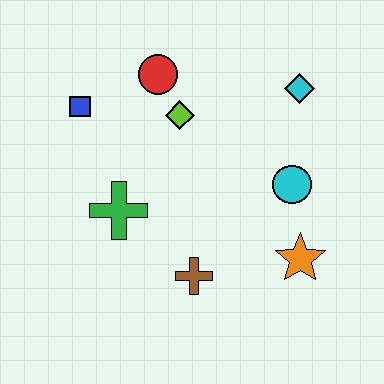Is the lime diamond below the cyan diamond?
Yes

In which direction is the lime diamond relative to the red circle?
The lime diamond is below the red circle.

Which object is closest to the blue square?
The red circle is closest to the blue square.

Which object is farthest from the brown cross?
The cyan diamond is farthest from the brown cross.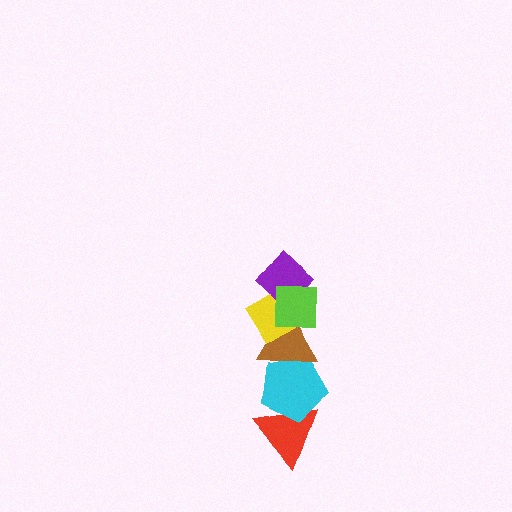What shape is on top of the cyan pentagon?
The brown triangle is on top of the cyan pentagon.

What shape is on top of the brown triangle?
The yellow diamond is on top of the brown triangle.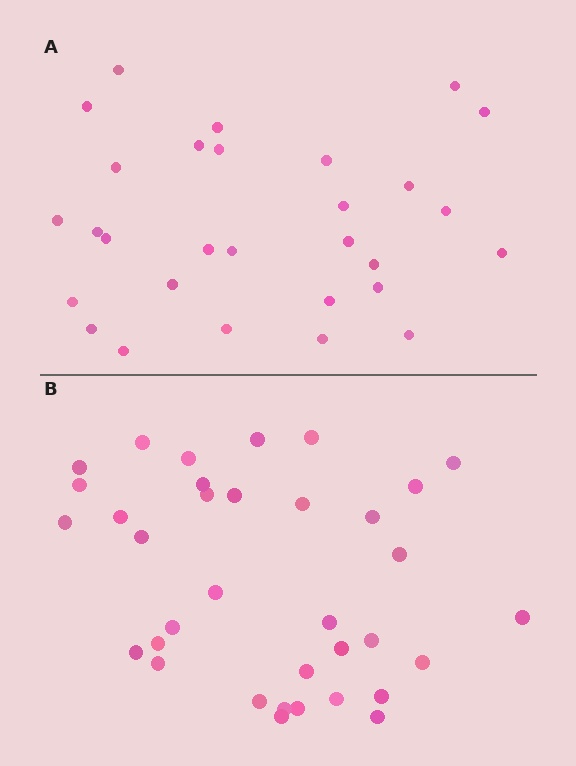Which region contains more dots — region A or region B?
Region B (the bottom region) has more dots.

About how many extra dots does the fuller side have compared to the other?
Region B has about 6 more dots than region A.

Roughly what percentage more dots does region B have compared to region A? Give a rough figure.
About 20% more.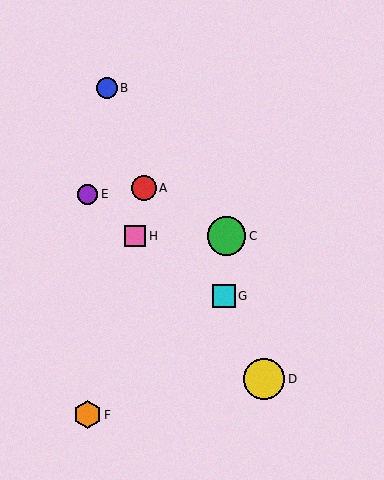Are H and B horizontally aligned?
No, H is at y≈236 and B is at y≈88.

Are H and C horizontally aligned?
Yes, both are at y≈236.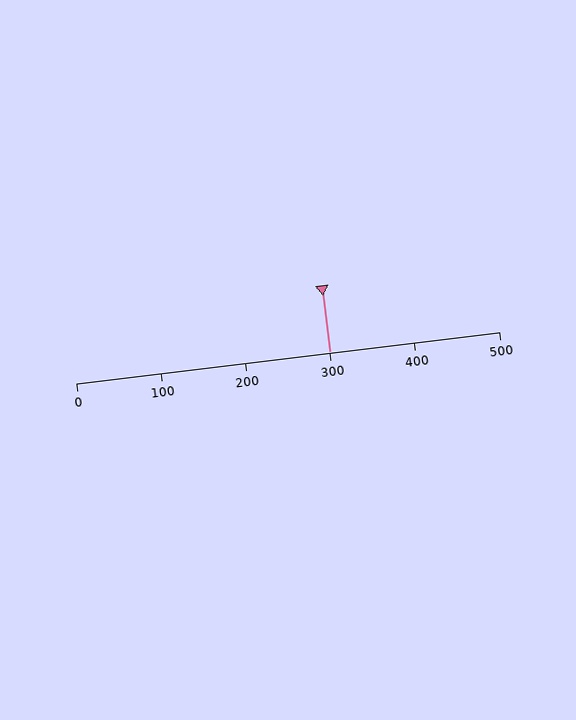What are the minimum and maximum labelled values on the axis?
The axis runs from 0 to 500.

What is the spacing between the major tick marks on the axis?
The major ticks are spaced 100 apart.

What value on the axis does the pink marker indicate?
The marker indicates approximately 300.